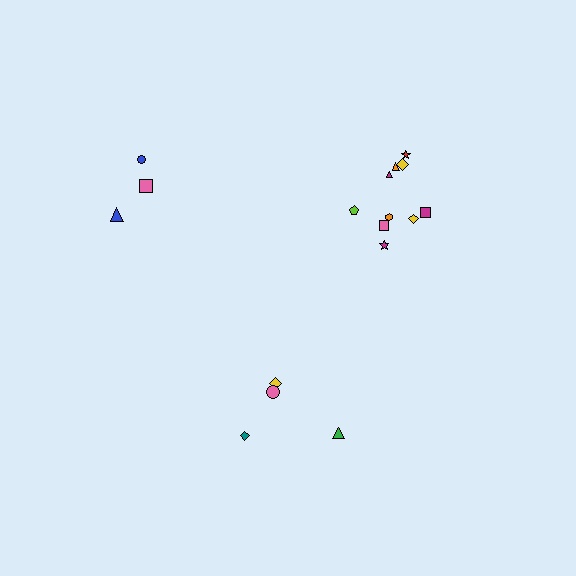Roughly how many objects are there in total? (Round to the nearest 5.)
Roughly 15 objects in total.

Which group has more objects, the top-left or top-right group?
The top-right group.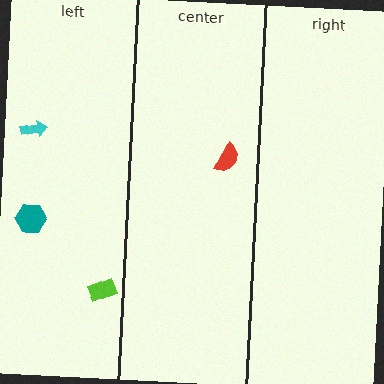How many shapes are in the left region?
3.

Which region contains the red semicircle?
The center region.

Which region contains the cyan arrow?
The left region.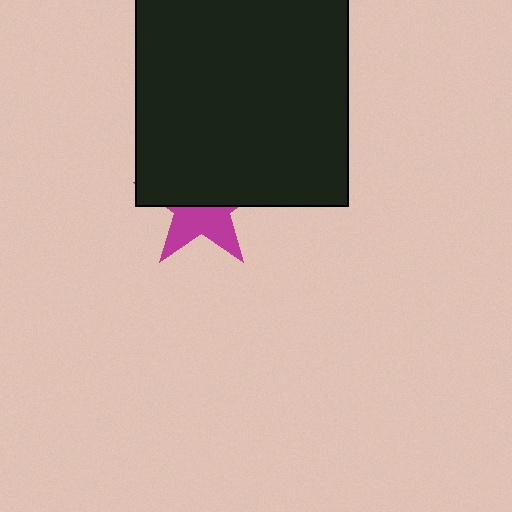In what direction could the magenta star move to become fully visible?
The magenta star could move down. That would shift it out from behind the black square entirely.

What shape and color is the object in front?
The object in front is a black square.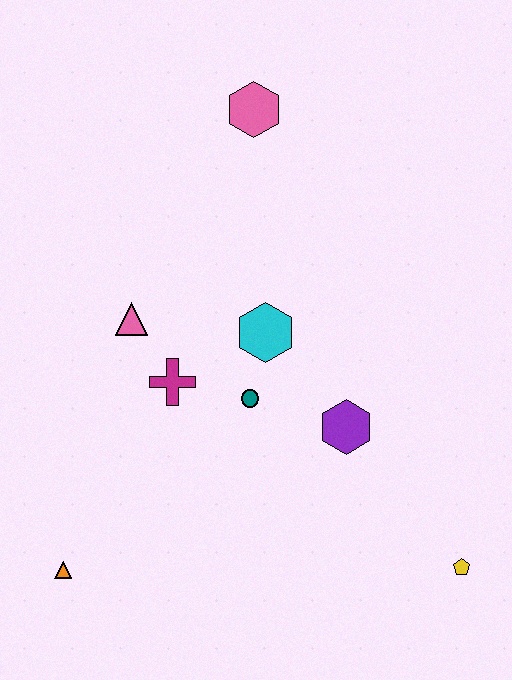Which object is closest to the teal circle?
The cyan hexagon is closest to the teal circle.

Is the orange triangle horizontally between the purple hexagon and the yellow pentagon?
No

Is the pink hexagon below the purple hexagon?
No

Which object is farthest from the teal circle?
The pink hexagon is farthest from the teal circle.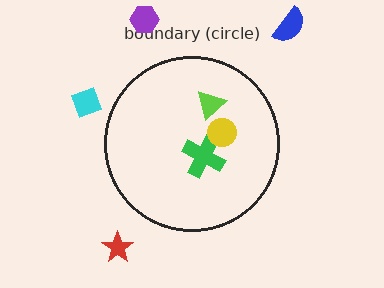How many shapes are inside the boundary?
3 inside, 4 outside.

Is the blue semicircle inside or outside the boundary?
Outside.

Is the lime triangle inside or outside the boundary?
Inside.